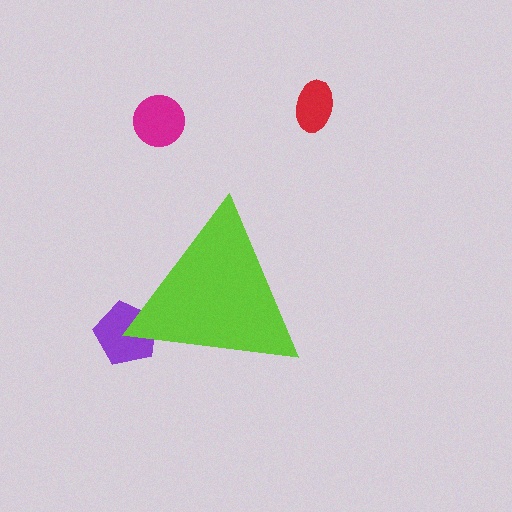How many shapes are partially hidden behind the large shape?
1 shape is partially hidden.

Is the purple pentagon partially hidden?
Yes, the purple pentagon is partially hidden behind the lime triangle.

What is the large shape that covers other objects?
A lime triangle.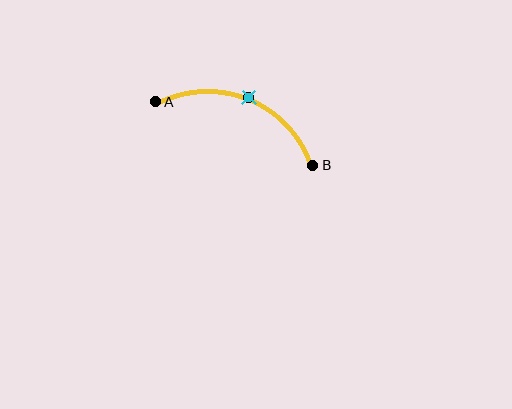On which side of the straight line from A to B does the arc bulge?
The arc bulges above the straight line connecting A and B.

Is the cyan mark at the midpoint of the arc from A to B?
Yes. The cyan mark lies on the arc at equal arc-length from both A and B — it is the arc midpoint.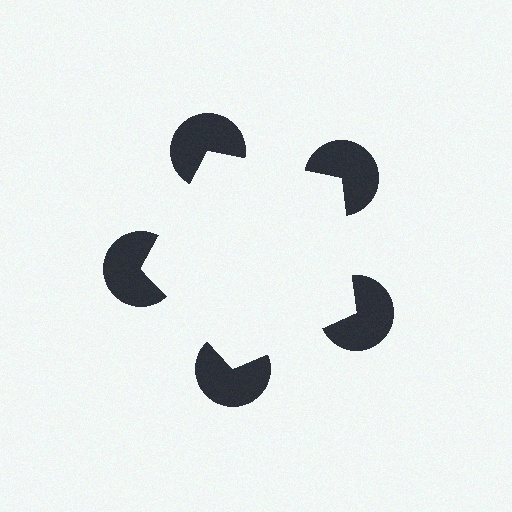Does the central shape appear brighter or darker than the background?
It typically appears slightly brighter than the background, even though no actual brightness change is drawn.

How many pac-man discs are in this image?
There are 5 — one at each vertex of the illusory pentagon.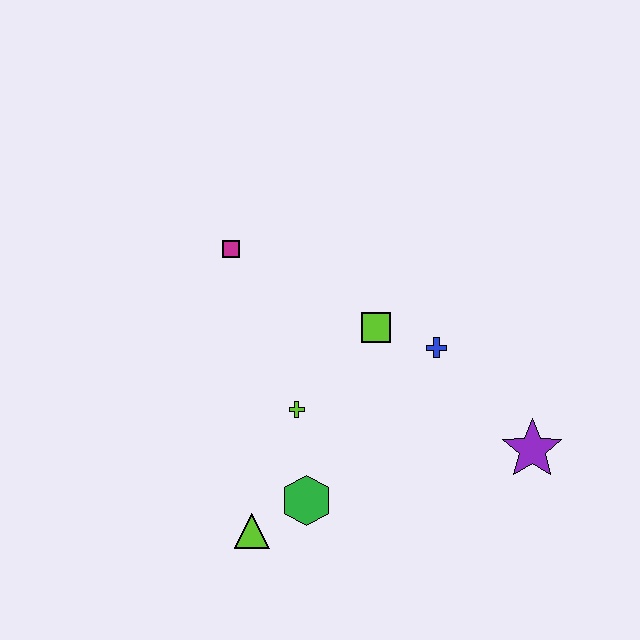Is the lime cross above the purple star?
Yes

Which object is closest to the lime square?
The blue cross is closest to the lime square.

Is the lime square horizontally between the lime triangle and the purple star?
Yes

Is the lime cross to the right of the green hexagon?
No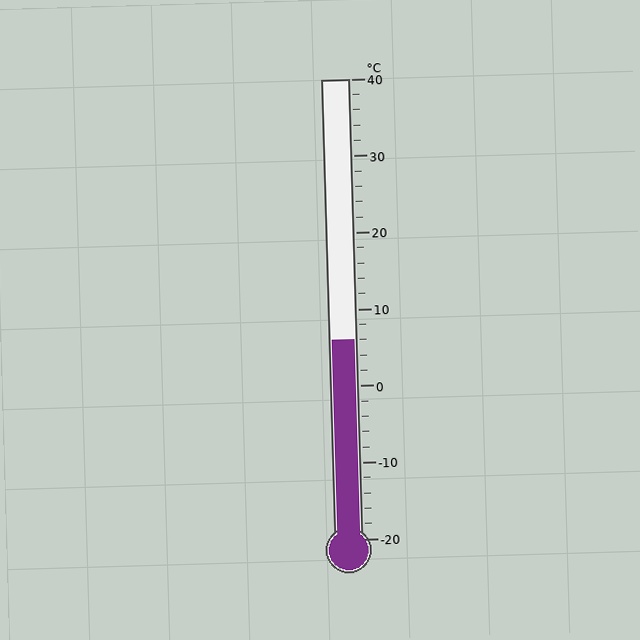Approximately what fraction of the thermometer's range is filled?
The thermometer is filled to approximately 45% of its range.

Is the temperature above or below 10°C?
The temperature is below 10°C.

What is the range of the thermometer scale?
The thermometer scale ranges from -20°C to 40°C.